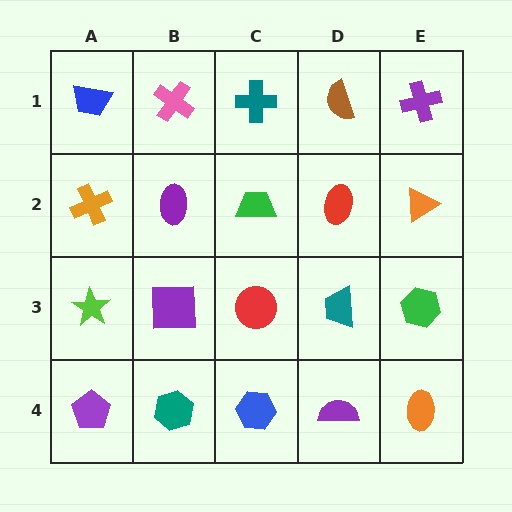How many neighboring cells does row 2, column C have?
4.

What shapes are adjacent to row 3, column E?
An orange triangle (row 2, column E), an orange ellipse (row 4, column E), a teal trapezoid (row 3, column D).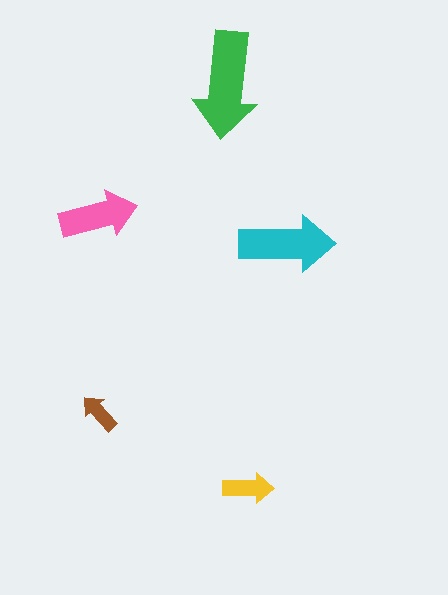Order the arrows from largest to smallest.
the green one, the cyan one, the pink one, the yellow one, the brown one.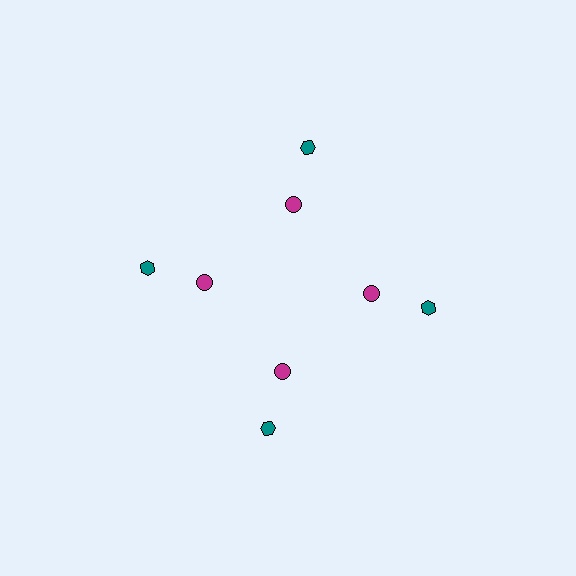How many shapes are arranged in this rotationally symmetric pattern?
There are 8 shapes, arranged in 4 groups of 2.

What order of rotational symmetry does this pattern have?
This pattern has 4-fold rotational symmetry.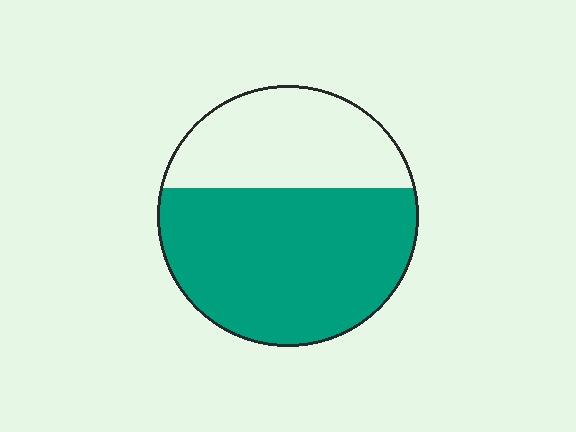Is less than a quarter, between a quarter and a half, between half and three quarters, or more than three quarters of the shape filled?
Between half and three quarters.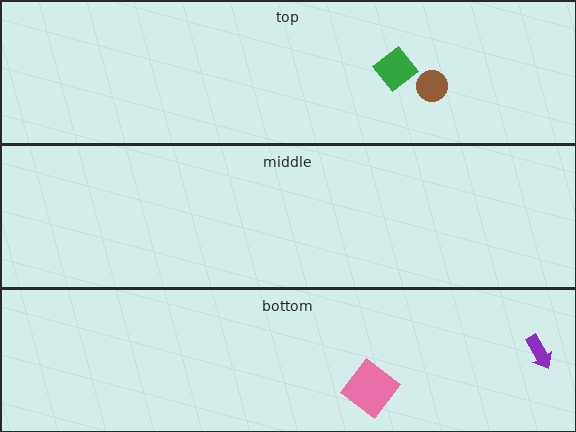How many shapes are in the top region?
2.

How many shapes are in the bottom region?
2.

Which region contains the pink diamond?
The bottom region.